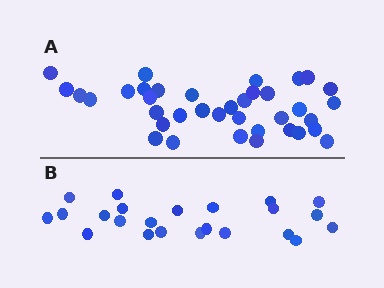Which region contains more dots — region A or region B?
Region A (the top region) has more dots.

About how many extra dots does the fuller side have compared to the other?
Region A has approximately 15 more dots than region B.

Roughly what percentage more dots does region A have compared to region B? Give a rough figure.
About 60% more.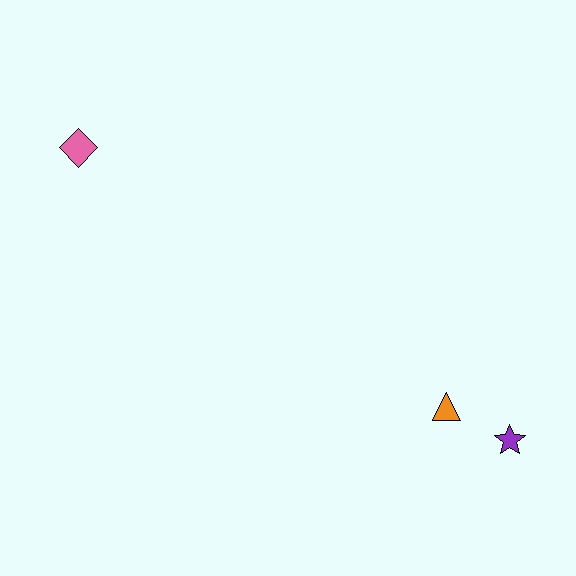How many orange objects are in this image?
There is 1 orange object.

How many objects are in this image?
There are 3 objects.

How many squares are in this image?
There are no squares.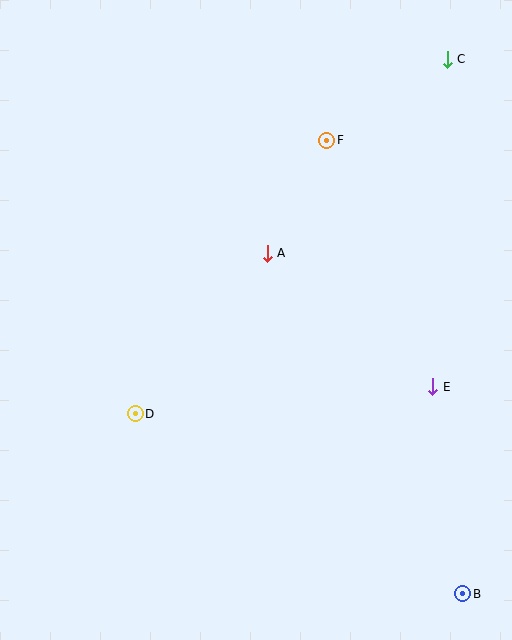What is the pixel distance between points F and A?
The distance between F and A is 128 pixels.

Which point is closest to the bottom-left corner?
Point D is closest to the bottom-left corner.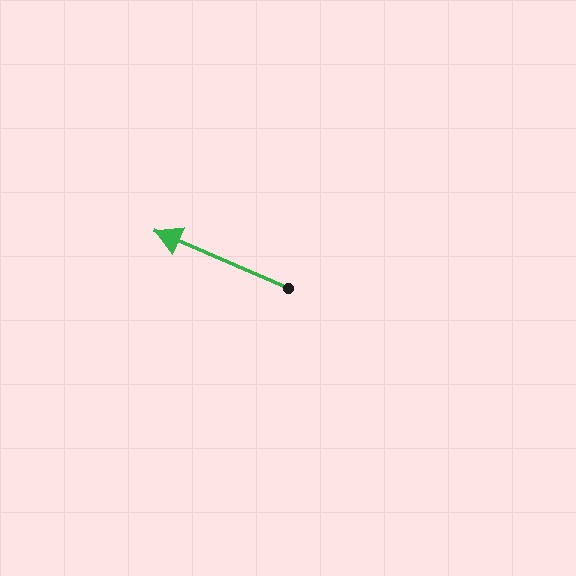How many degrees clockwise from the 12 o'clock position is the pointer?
Approximately 293 degrees.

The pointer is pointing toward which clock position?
Roughly 10 o'clock.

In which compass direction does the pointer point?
Northwest.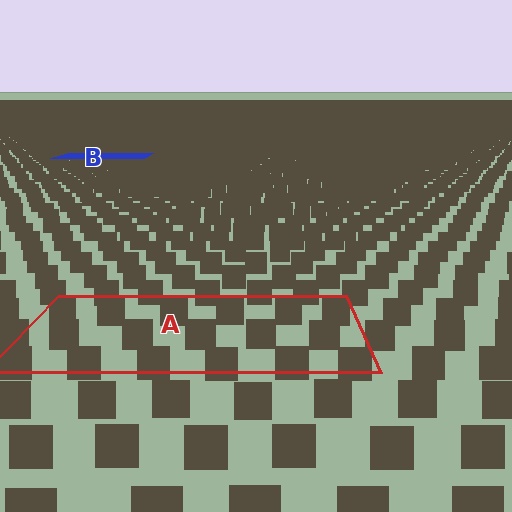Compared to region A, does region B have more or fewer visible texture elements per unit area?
Region B has more texture elements per unit area — they are packed more densely because it is farther away.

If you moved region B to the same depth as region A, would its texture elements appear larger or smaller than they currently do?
They would appear larger. At a closer depth, the same texture elements are projected at a bigger on-screen size.